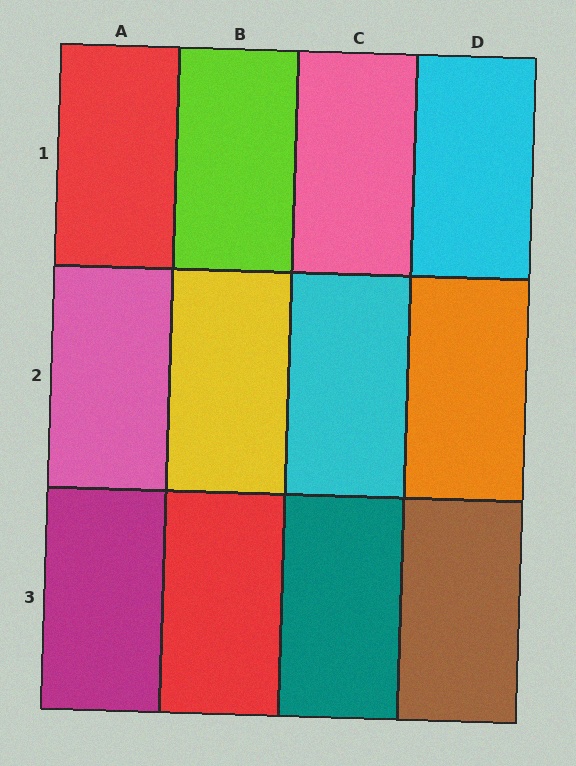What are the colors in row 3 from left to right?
Magenta, red, teal, brown.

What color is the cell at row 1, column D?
Cyan.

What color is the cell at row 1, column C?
Pink.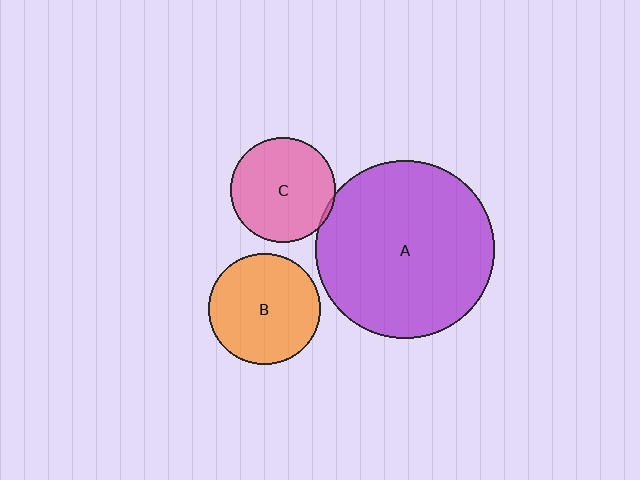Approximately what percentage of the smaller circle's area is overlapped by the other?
Approximately 5%.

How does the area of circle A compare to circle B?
Approximately 2.6 times.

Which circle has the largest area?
Circle A (purple).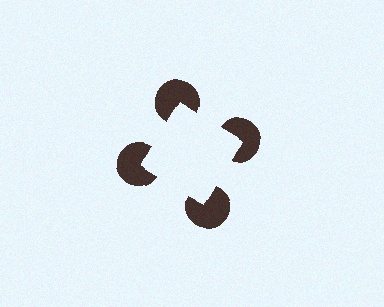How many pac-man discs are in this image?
There are 4 — one at each vertex of the illusory square.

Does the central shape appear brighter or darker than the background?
It typically appears slightly brighter than the background, even though no actual brightness change is drawn.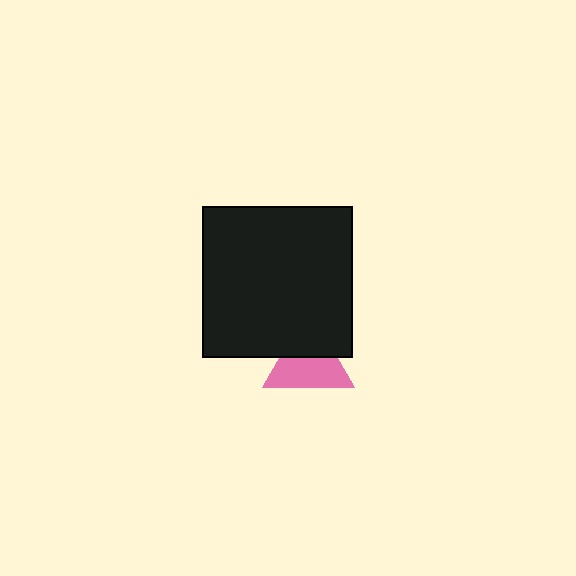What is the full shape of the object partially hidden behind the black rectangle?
The partially hidden object is a pink triangle.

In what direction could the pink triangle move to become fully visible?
The pink triangle could move down. That would shift it out from behind the black rectangle entirely.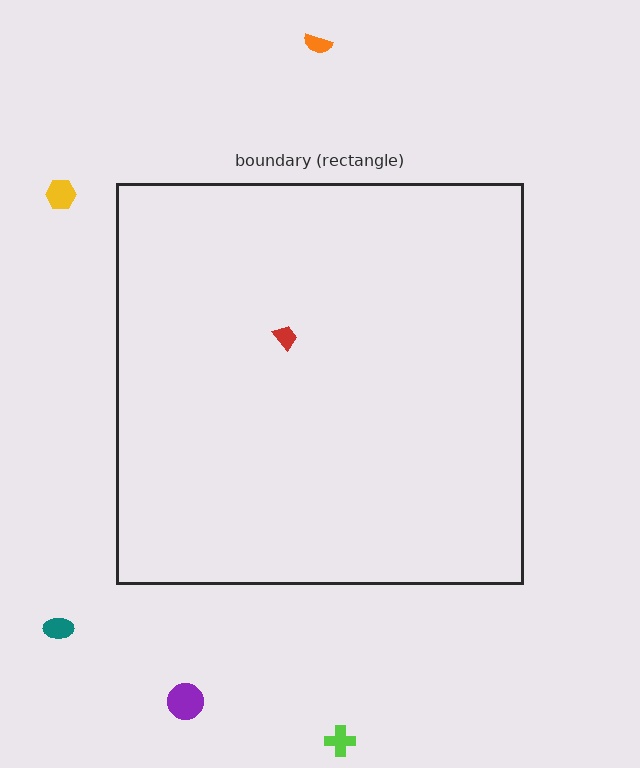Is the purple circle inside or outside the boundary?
Outside.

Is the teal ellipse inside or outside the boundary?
Outside.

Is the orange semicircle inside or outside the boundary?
Outside.